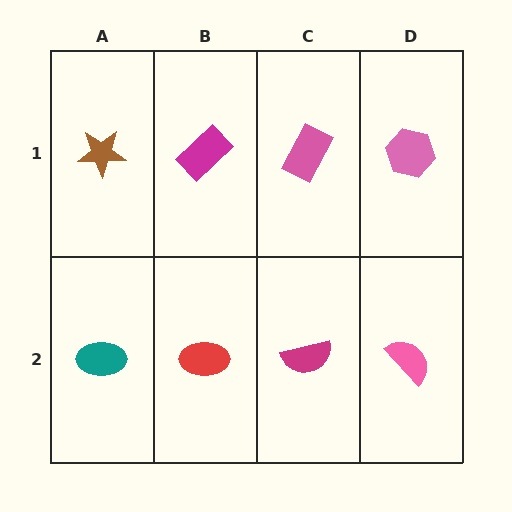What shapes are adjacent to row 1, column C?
A magenta semicircle (row 2, column C), a magenta rectangle (row 1, column B), a pink hexagon (row 1, column D).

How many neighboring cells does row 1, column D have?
2.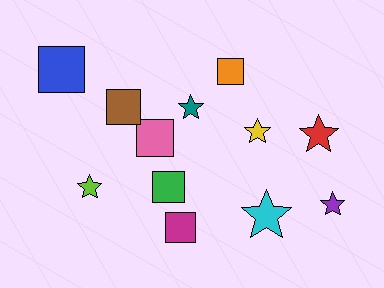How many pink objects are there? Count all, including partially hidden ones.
There is 1 pink object.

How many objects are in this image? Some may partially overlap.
There are 12 objects.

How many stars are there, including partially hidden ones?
There are 6 stars.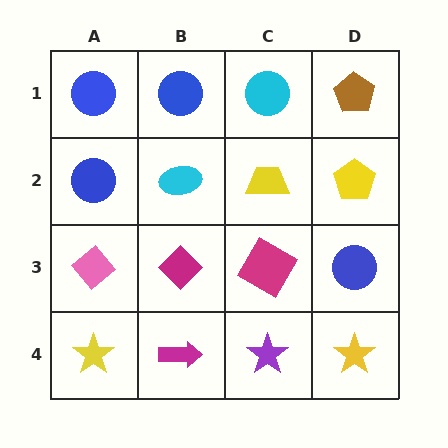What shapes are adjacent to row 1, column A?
A blue circle (row 2, column A), a blue circle (row 1, column B).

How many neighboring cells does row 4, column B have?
3.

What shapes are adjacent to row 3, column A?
A blue circle (row 2, column A), a yellow star (row 4, column A), a magenta diamond (row 3, column B).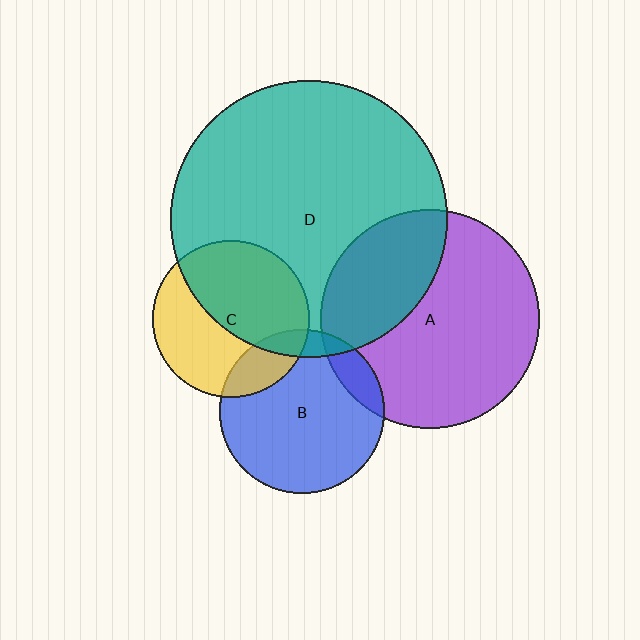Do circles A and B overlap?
Yes.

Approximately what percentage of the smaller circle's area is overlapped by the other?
Approximately 10%.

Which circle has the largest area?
Circle D (teal).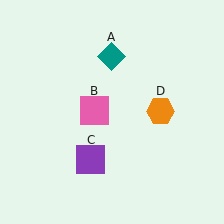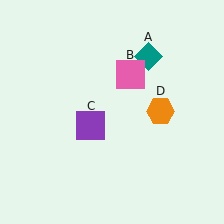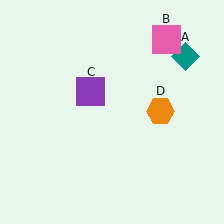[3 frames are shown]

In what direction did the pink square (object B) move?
The pink square (object B) moved up and to the right.